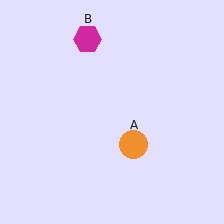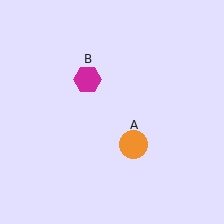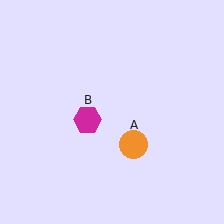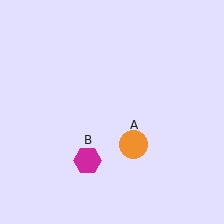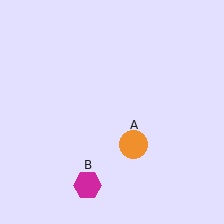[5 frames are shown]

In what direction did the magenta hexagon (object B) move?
The magenta hexagon (object B) moved down.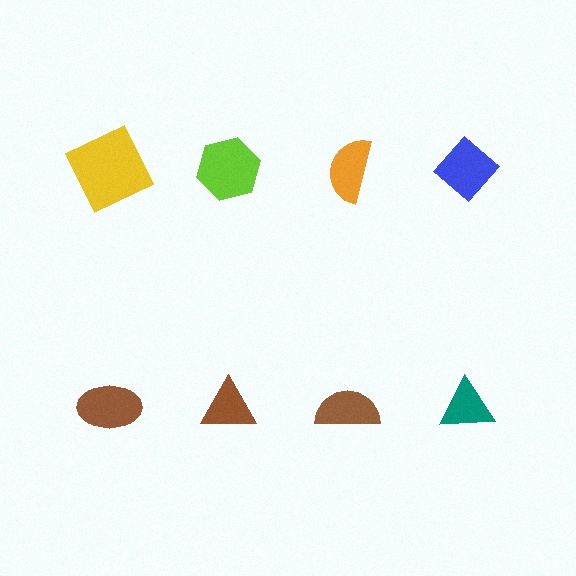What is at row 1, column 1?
A yellow square.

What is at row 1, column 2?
A lime hexagon.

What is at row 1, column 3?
An orange semicircle.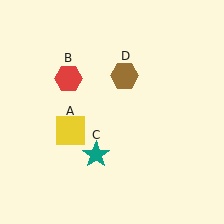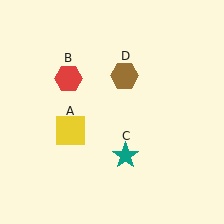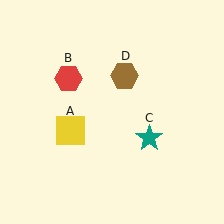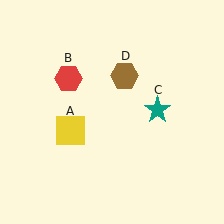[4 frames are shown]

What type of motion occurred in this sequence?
The teal star (object C) rotated counterclockwise around the center of the scene.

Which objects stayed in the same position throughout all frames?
Yellow square (object A) and red hexagon (object B) and brown hexagon (object D) remained stationary.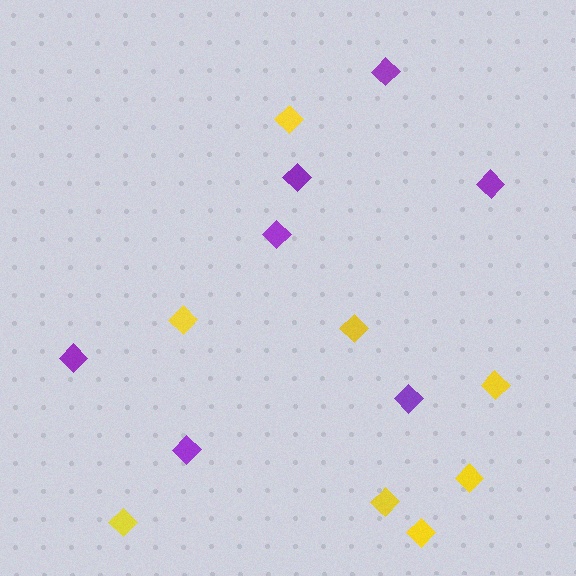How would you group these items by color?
There are 2 groups: one group of purple diamonds (7) and one group of yellow diamonds (8).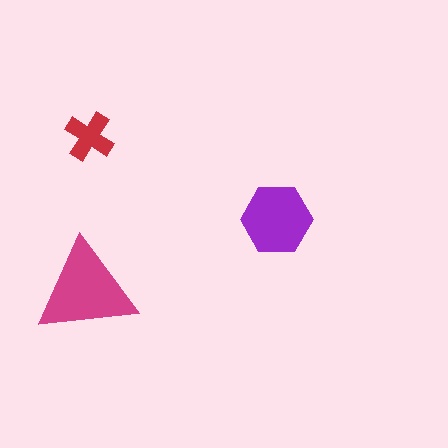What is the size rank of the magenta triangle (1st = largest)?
1st.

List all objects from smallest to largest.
The red cross, the purple hexagon, the magenta triangle.